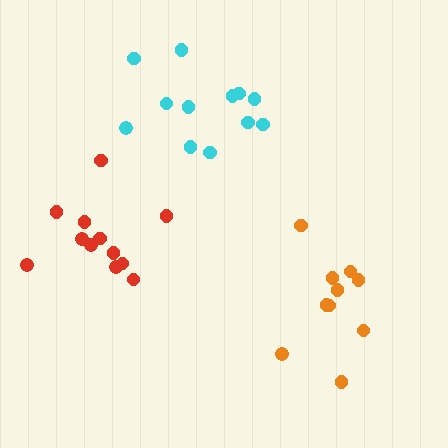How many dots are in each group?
Group 1: 10 dots, Group 2: 12 dots, Group 3: 12 dots (34 total).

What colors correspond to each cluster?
The clusters are colored: orange, red, cyan.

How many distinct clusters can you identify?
There are 3 distinct clusters.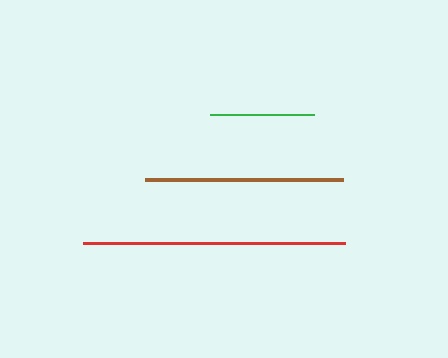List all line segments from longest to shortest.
From longest to shortest: red, brown, green.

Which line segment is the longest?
The red line is the longest at approximately 261 pixels.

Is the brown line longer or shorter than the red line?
The red line is longer than the brown line.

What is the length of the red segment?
The red segment is approximately 261 pixels long.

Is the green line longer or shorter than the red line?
The red line is longer than the green line.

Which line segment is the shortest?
The green line is the shortest at approximately 103 pixels.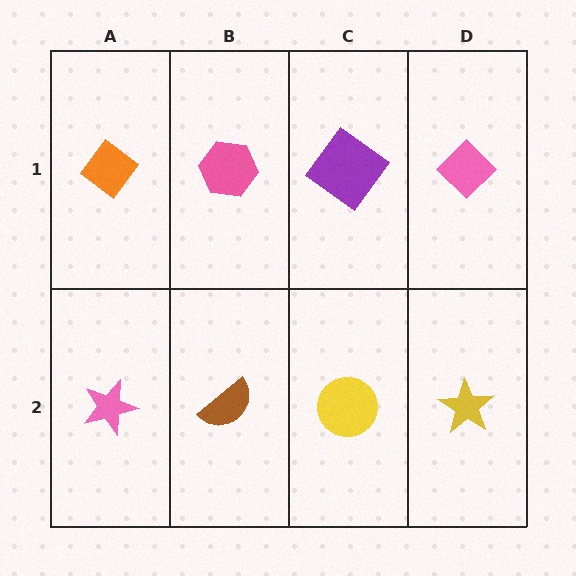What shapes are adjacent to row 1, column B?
A brown semicircle (row 2, column B), an orange diamond (row 1, column A), a purple diamond (row 1, column C).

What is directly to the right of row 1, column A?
A pink hexagon.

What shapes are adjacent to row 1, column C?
A yellow circle (row 2, column C), a pink hexagon (row 1, column B), a pink diamond (row 1, column D).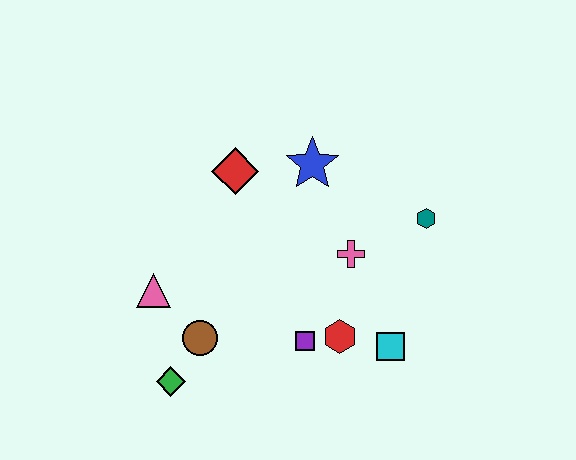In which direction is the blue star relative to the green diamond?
The blue star is above the green diamond.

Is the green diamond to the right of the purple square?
No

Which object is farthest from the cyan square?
The pink triangle is farthest from the cyan square.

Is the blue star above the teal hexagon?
Yes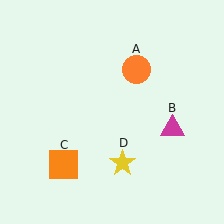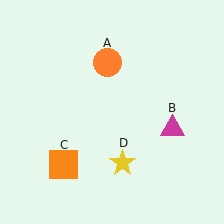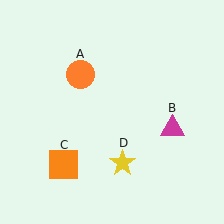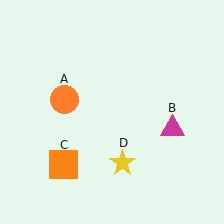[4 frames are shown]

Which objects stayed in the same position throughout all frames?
Magenta triangle (object B) and orange square (object C) and yellow star (object D) remained stationary.